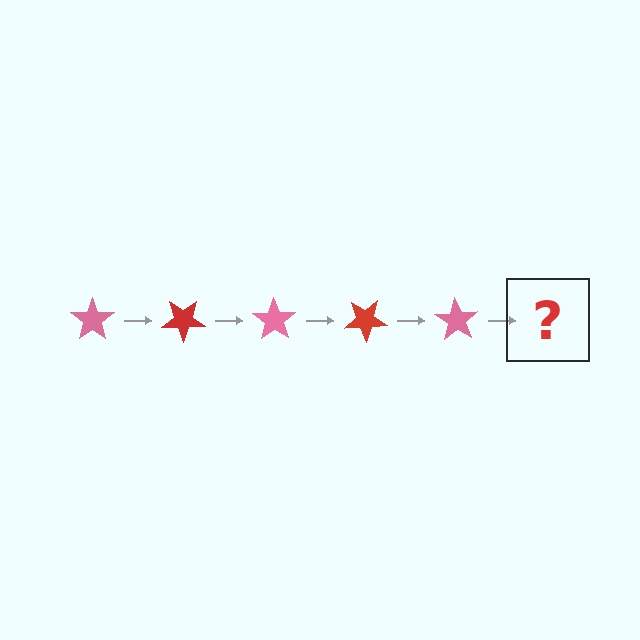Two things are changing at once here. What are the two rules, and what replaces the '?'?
The two rules are that it rotates 35 degrees each step and the color cycles through pink and red. The '?' should be a red star, rotated 175 degrees from the start.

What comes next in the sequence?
The next element should be a red star, rotated 175 degrees from the start.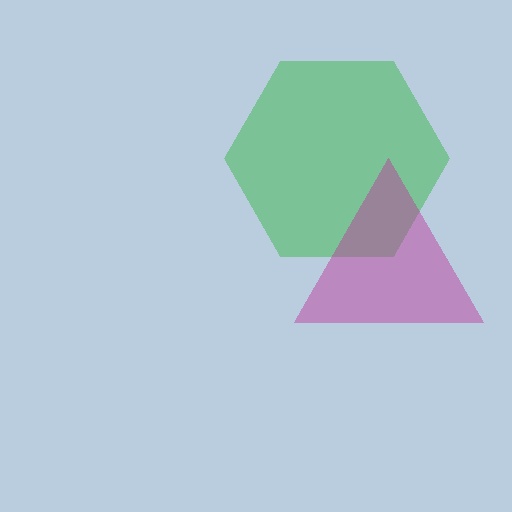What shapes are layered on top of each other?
The layered shapes are: a green hexagon, a magenta triangle.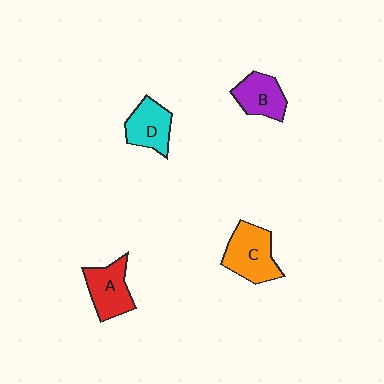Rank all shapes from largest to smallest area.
From largest to smallest: C (orange), A (red), D (cyan), B (purple).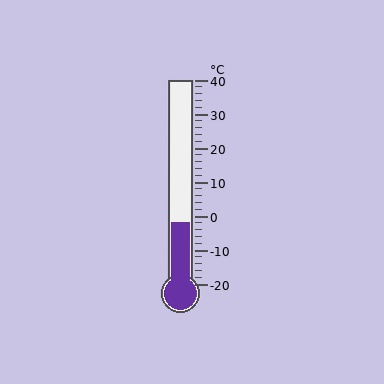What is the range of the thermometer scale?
The thermometer scale ranges from -20°C to 40°C.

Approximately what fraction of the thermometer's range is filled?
The thermometer is filled to approximately 30% of its range.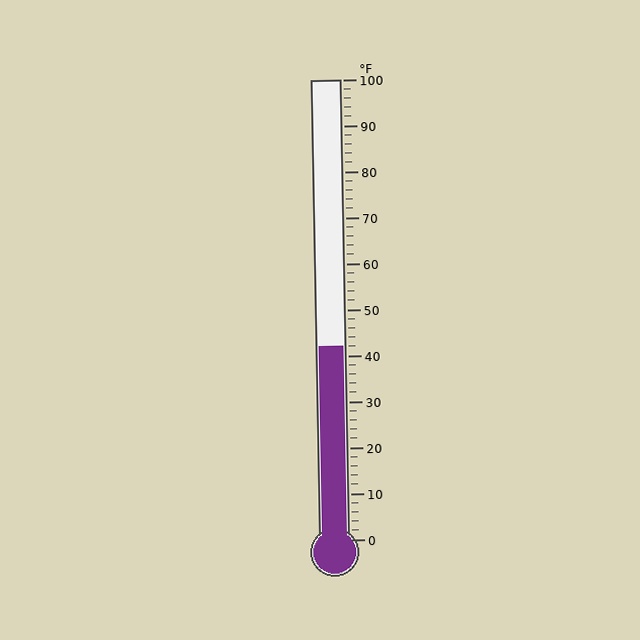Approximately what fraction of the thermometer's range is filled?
The thermometer is filled to approximately 40% of its range.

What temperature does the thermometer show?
The thermometer shows approximately 42°F.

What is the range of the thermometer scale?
The thermometer scale ranges from 0°F to 100°F.